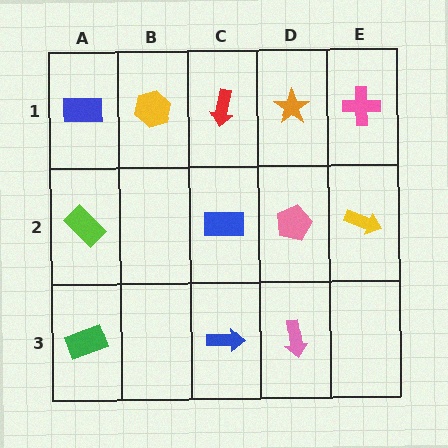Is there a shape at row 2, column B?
No, that cell is empty.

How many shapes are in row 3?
3 shapes.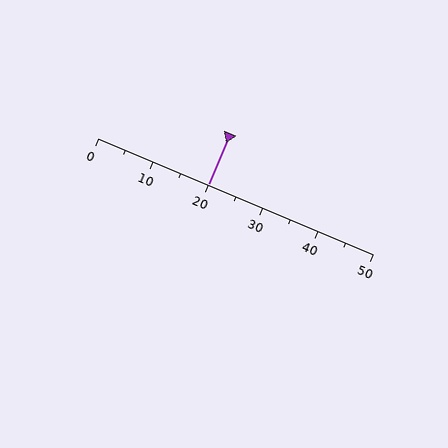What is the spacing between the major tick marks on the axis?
The major ticks are spaced 10 apart.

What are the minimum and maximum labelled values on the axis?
The axis runs from 0 to 50.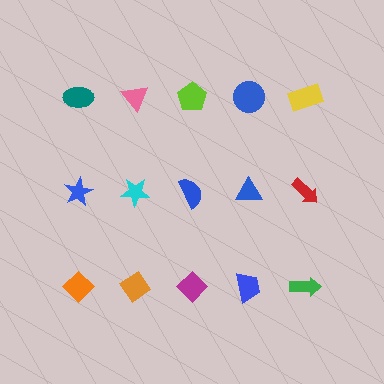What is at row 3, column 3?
A magenta diamond.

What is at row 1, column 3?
A lime pentagon.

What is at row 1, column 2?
A pink triangle.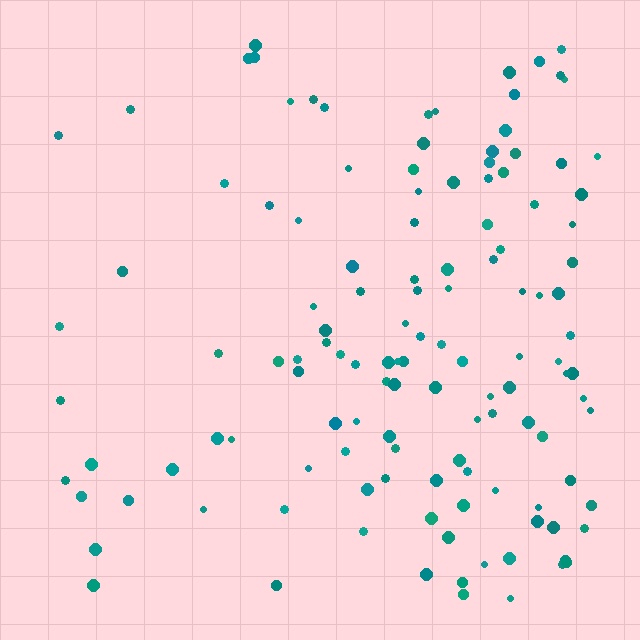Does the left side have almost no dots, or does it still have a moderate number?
Still a moderate number, just noticeably fewer than the right.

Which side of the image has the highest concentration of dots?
The right.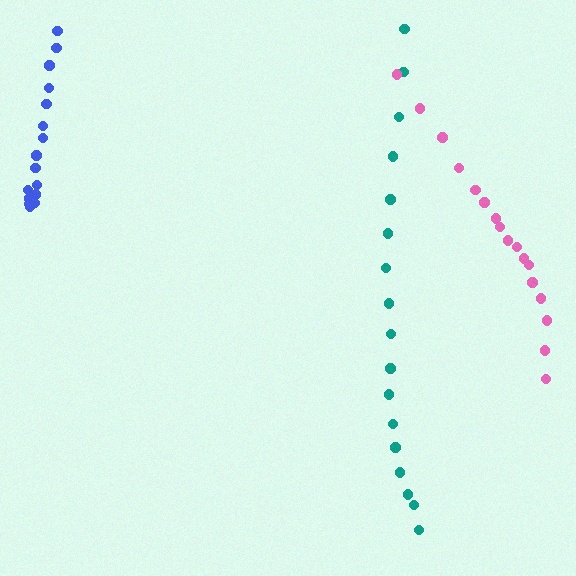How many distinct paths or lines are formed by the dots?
There are 3 distinct paths.